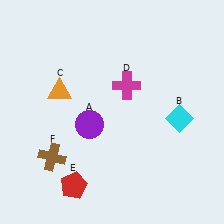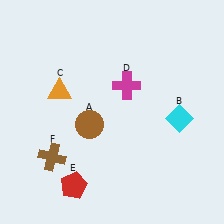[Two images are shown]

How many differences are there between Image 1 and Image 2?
There is 1 difference between the two images.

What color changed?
The circle (A) changed from purple in Image 1 to brown in Image 2.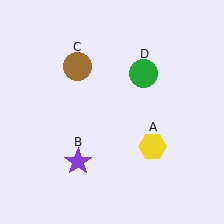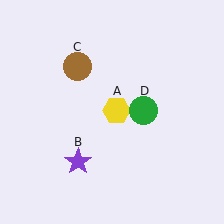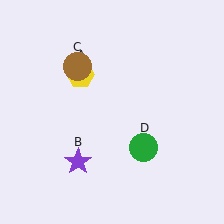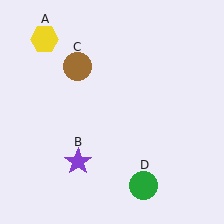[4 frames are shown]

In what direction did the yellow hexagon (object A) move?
The yellow hexagon (object A) moved up and to the left.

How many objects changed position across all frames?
2 objects changed position: yellow hexagon (object A), green circle (object D).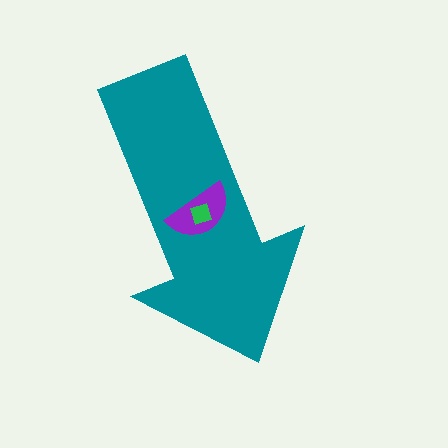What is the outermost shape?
The teal arrow.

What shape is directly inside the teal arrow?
The purple semicircle.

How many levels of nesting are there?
3.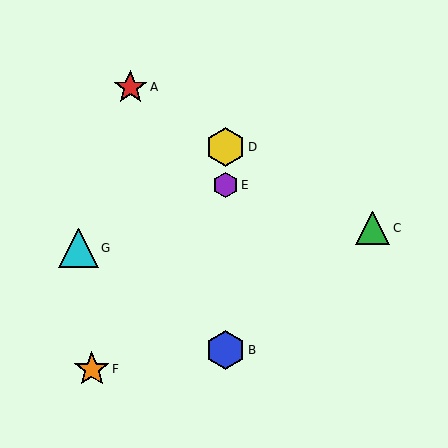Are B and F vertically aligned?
No, B is at x≈226 and F is at x≈92.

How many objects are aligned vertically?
3 objects (B, D, E) are aligned vertically.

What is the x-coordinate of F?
Object F is at x≈92.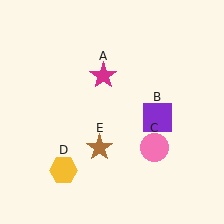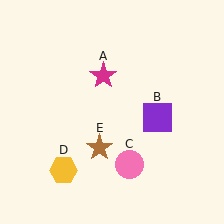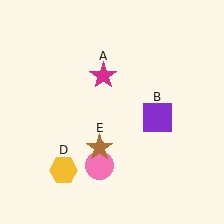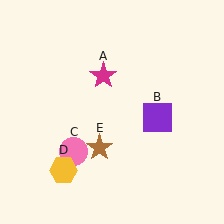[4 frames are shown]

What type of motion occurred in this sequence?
The pink circle (object C) rotated clockwise around the center of the scene.